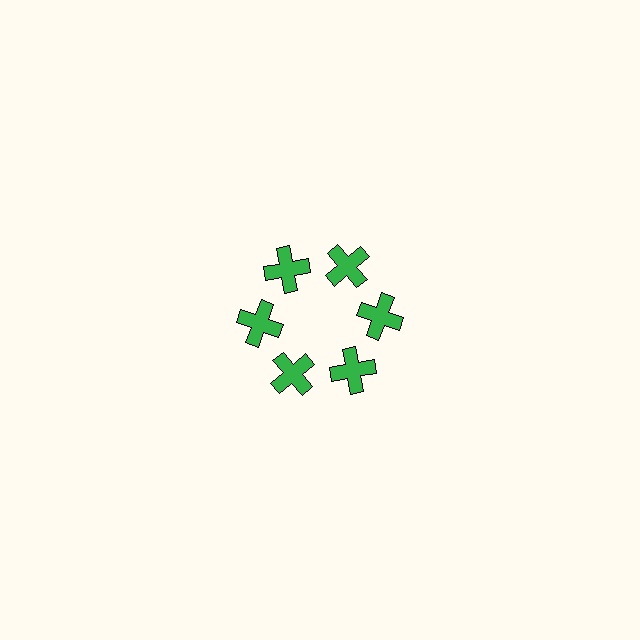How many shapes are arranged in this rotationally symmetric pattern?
There are 6 shapes, arranged in 6 groups of 1.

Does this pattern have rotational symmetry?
Yes, this pattern has 6-fold rotational symmetry. It looks the same after rotating 60 degrees around the center.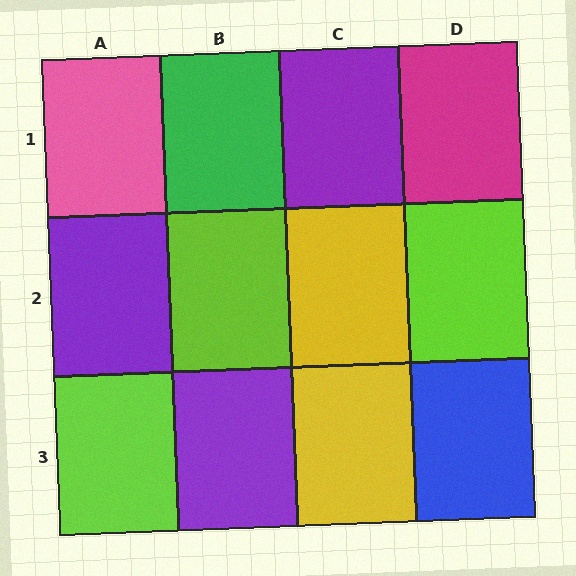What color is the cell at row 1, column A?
Pink.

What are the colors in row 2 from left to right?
Purple, lime, yellow, lime.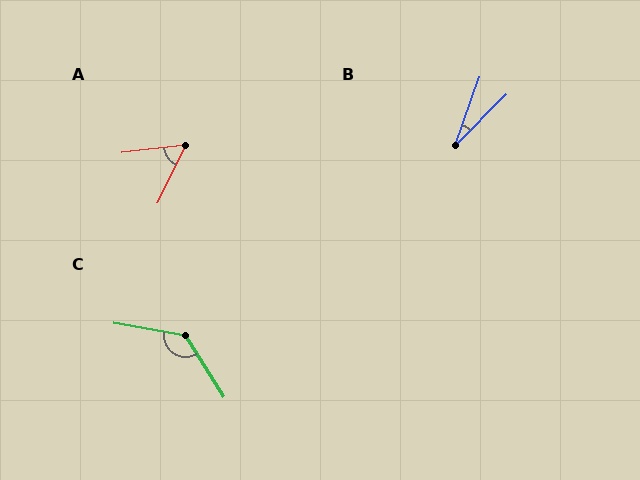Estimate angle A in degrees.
Approximately 57 degrees.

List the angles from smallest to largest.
B (25°), A (57°), C (132°).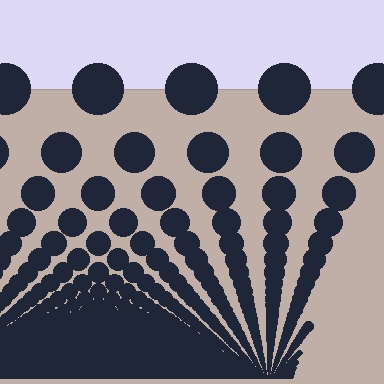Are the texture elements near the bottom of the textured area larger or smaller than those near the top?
Smaller. The gradient is inverted — elements near the bottom are smaller and denser.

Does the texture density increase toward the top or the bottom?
Density increases toward the bottom.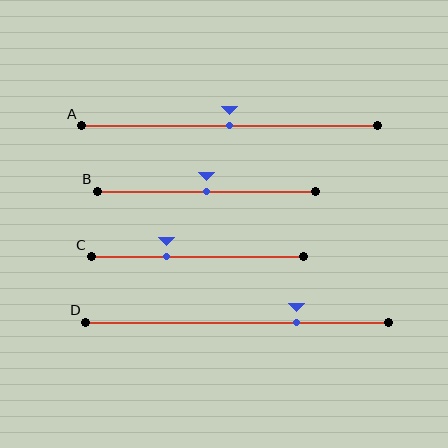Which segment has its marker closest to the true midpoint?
Segment A has its marker closest to the true midpoint.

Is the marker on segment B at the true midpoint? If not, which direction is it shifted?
Yes, the marker on segment B is at the true midpoint.